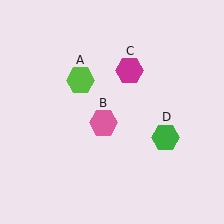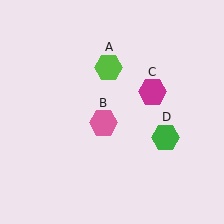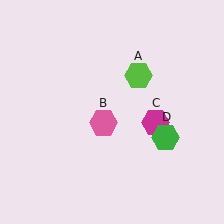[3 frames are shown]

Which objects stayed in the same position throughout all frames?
Pink hexagon (object B) and green hexagon (object D) remained stationary.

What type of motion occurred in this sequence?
The lime hexagon (object A), magenta hexagon (object C) rotated clockwise around the center of the scene.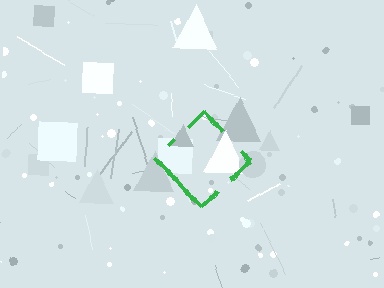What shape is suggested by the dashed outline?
The dashed outline suggests a diamond.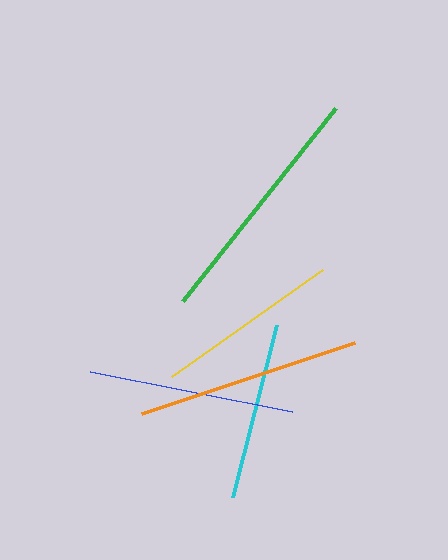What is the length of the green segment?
The green segment is approximately 246 pixels long.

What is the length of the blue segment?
The blue segment is approximately 206 pixels long.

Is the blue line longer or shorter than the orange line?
The orange line is longer than the blue line.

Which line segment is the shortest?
The cyan line is the shortest at approximately 178 pixels.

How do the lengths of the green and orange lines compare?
The green and orange lines are approximately the same length.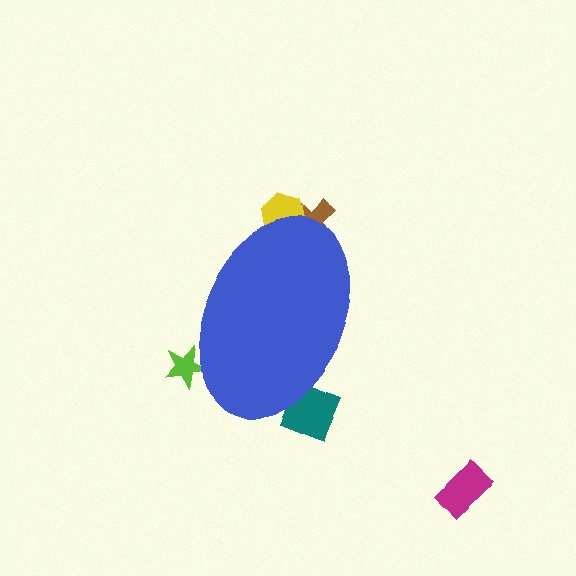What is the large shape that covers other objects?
A blue ellipse.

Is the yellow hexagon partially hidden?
Yes, the yellow hexagon is partially hidden behind the blue ellipse.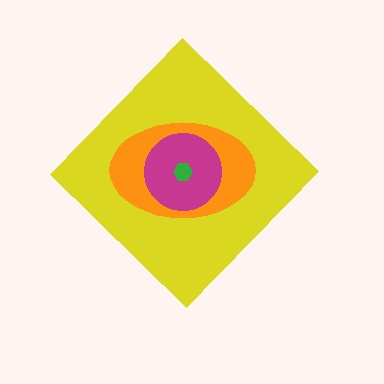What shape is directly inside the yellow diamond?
The orange ellipse.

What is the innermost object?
The green hexagon.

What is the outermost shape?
The yellow diamond.